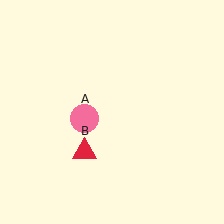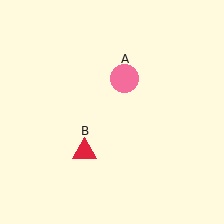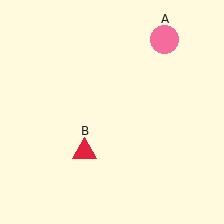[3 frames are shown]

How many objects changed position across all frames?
1 object changed position: pink circle (object A).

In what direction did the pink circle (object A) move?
The pink circle (object A) moved up and to the right.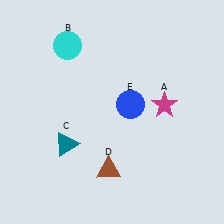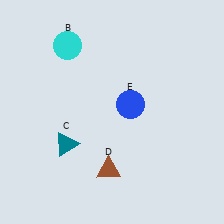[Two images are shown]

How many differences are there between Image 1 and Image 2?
There is 1 difference between the two images.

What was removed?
The magenta star (A) was removed in Image 2.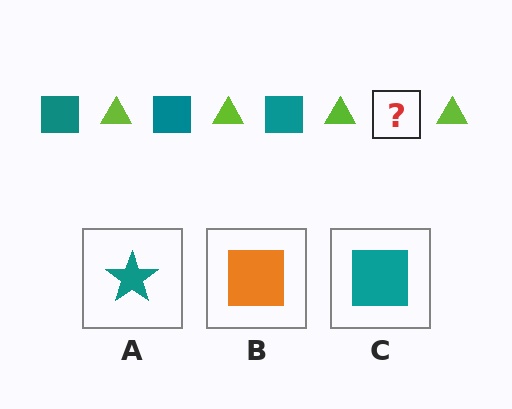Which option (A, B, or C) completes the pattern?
C.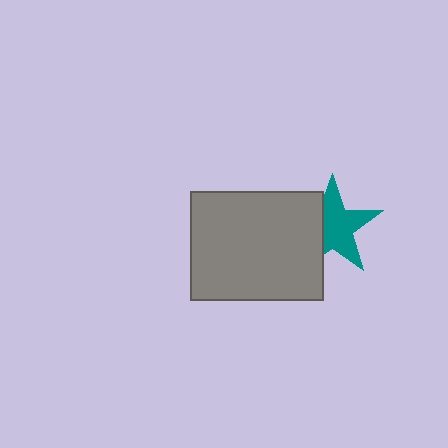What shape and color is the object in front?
The object in front is a gray rectangle.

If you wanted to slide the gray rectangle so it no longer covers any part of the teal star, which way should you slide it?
Slide it left — that is the most direct way to separate the two shapes.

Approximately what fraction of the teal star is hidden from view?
Roughly 34% of the teal star is hidden behind the gray rectangle.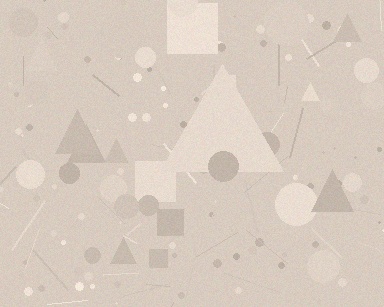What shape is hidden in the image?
A triangle is hidden in the image.